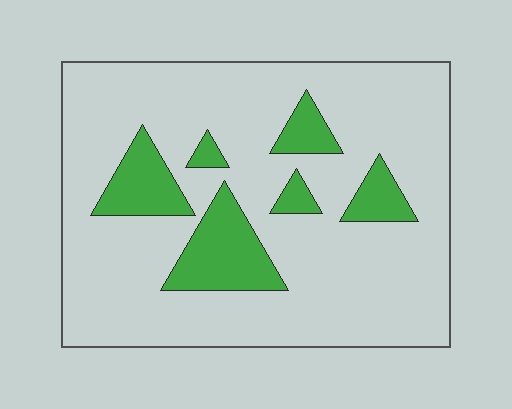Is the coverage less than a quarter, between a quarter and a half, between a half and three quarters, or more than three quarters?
Less than a quarter.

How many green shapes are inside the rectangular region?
6.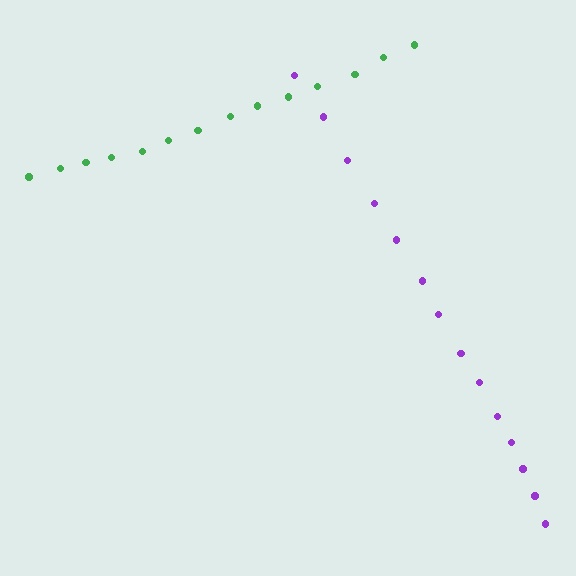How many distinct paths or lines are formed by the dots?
There are 2 distinct paths.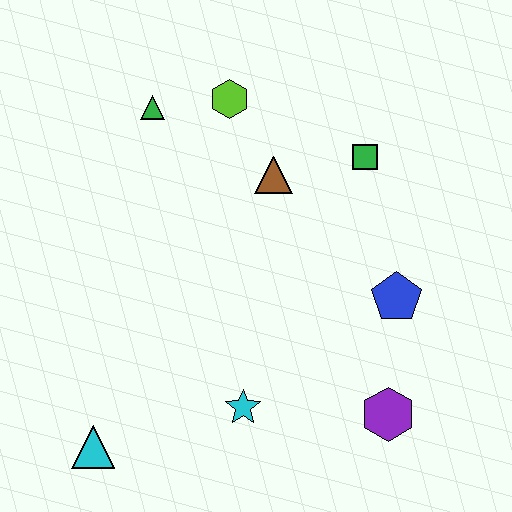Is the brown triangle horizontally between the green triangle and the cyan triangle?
No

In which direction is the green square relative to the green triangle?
The green square is to the right of the green triangle.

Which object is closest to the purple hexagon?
The blue pentagon is closest to the purple hexagon.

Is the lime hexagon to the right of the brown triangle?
No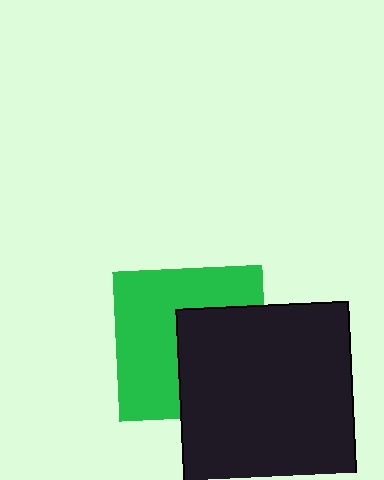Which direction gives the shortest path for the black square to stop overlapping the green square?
Moving right gives the shortest separation.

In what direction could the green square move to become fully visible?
The green square could move left. That would shift it out from behind the black square entirely.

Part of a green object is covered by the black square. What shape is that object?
It is a square.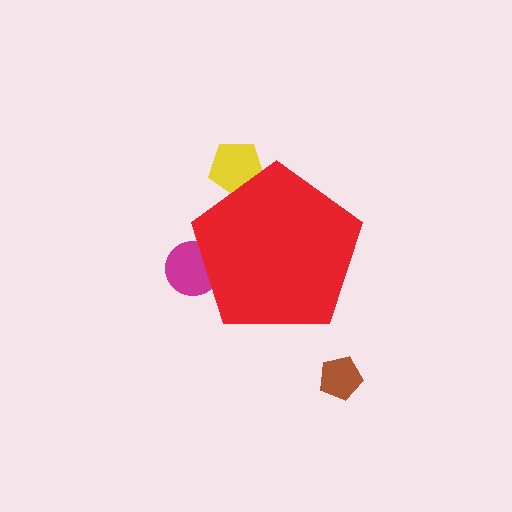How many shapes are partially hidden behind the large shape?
2 shapes are partially hidden.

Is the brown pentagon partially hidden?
No, the brown pentagon is fully visible.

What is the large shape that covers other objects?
A red pentagon.